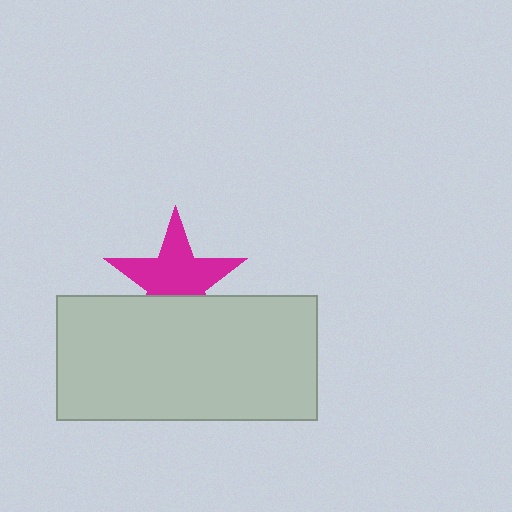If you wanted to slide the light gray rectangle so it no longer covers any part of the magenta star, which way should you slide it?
Slide it down — that is the most direct way to separate the two shapes.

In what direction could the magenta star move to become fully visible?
The magenta star could move up. That would shift it out from behind the light gray rectangle entirely.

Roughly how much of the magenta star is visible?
Most of it is visible (roughly 68%).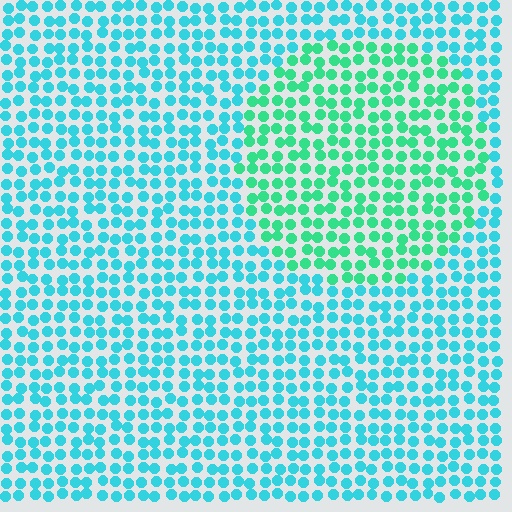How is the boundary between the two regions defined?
The boundary is defined purely by a slight shift in hue (about 35 degrees). Spacing, size, and orientation are identical on both sides.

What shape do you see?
I see a circle.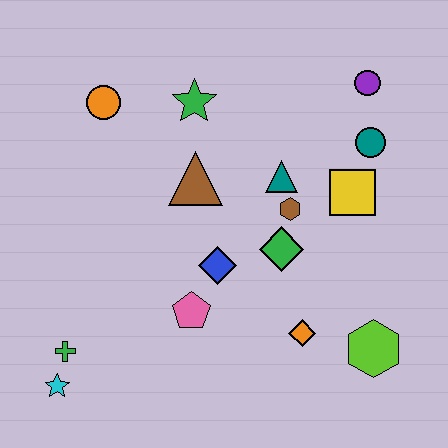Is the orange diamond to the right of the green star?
Yes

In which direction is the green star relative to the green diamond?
The green star is above the green diamond.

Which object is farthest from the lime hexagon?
The orange circle is farthest from the lime hexagon.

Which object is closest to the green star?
The brown triangle is closest to the green star.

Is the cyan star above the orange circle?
No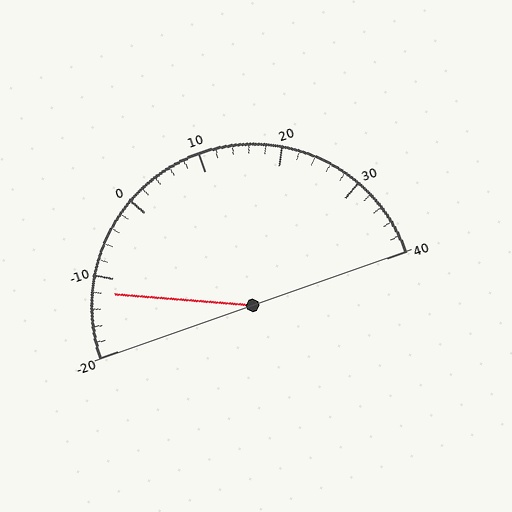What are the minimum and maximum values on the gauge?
The gauge ranges from -20 to 40.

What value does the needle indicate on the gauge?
The needle indicates approximately -12.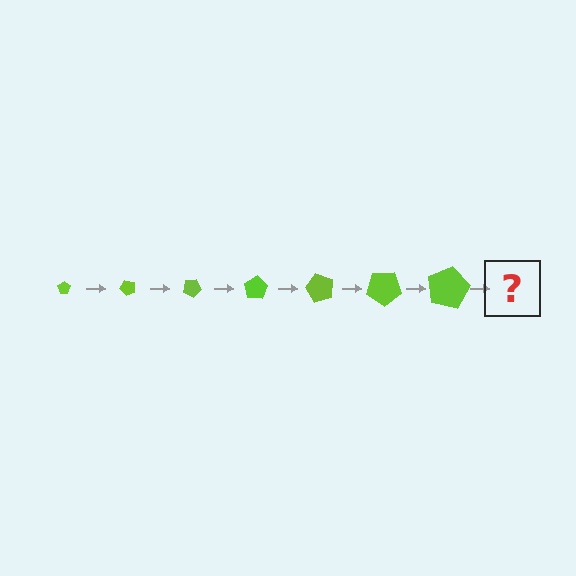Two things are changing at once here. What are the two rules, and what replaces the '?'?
The two rules are that the pentagon grows larger each step and it rotates 50 degrees each step. The '?' should be a pentagon, larger than the previous one and rotated 350 degrees from the start.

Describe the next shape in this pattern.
It should be a pentagon, larger than the previous one and rotated 350 degrees from the start.